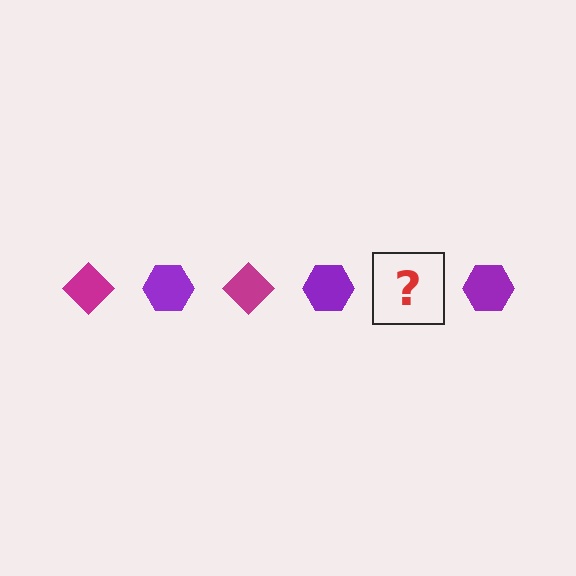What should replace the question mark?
The question mark should be replaced with a magenta diamond.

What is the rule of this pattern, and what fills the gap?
The rule is that the pattern alternates between magenta diamond and purple hexagon. The gap should be filled with a magenta diamond.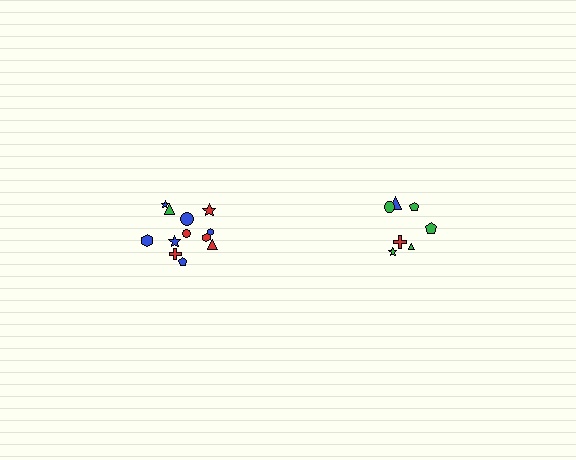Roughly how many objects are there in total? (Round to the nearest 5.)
Roughly 20 objects in total.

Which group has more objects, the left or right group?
The left group.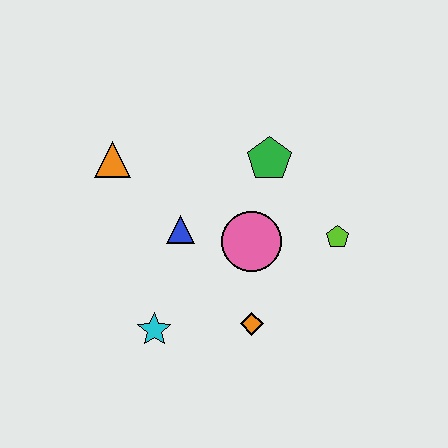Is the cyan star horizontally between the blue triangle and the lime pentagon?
No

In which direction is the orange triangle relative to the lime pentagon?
The orange triangle is to the left of the lime pentagon.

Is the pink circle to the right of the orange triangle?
Yes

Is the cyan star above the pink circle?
No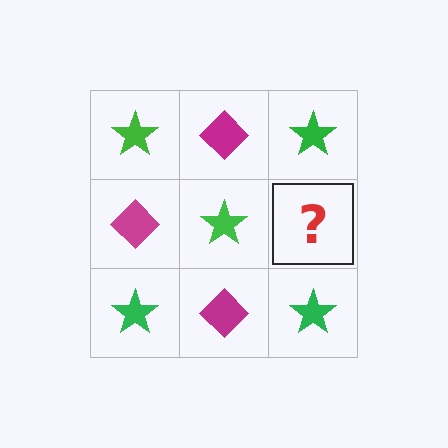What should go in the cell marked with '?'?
The missing cell should contain a magenta diamond.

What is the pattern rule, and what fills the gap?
The rule is that it alternates green star and magenta diamond in a checkerboard pattern. The gap should be filled with a magenta diamond.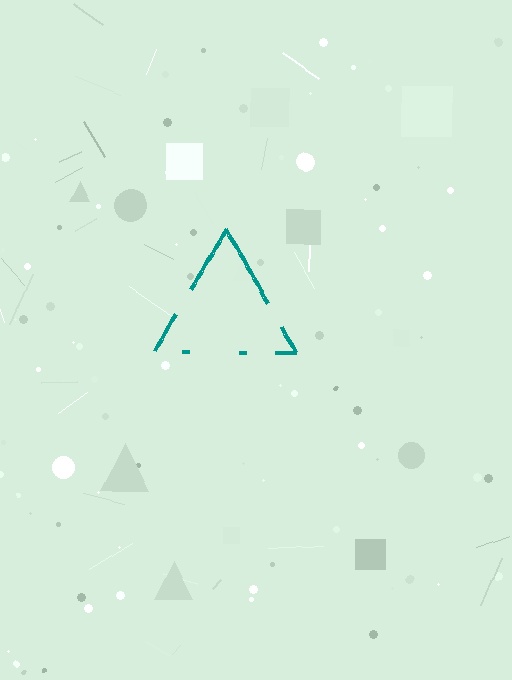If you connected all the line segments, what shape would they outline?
They would outline a triangle.